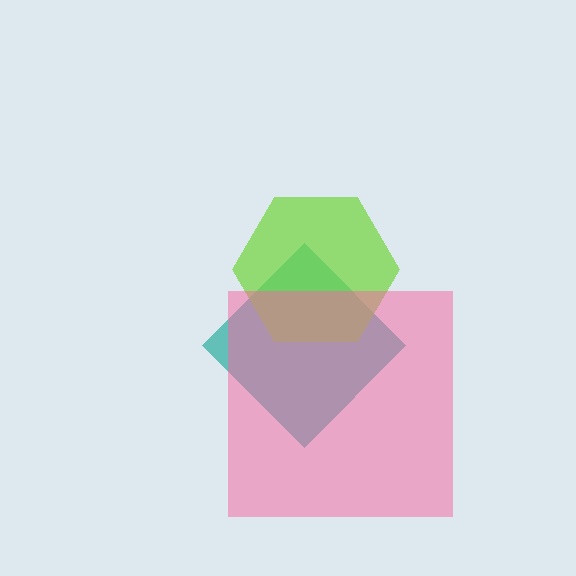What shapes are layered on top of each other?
The layered shapes are: a teal diamond, a lime hexagon, a pink square.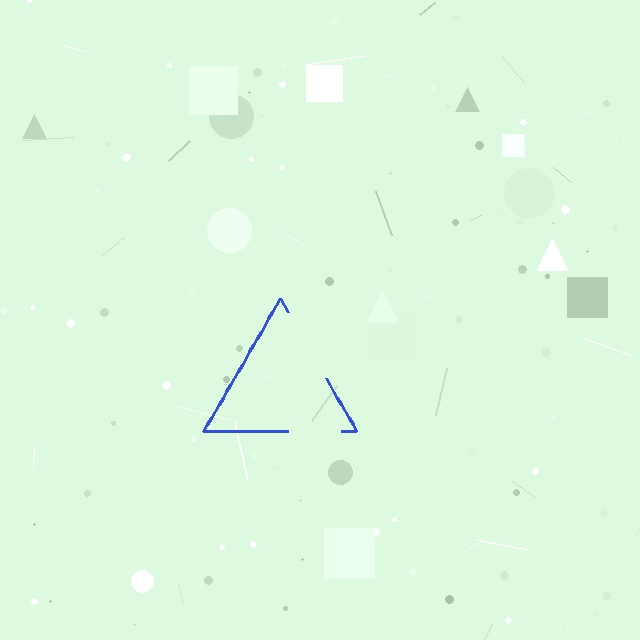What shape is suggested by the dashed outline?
The dashed outline suggests a triangle.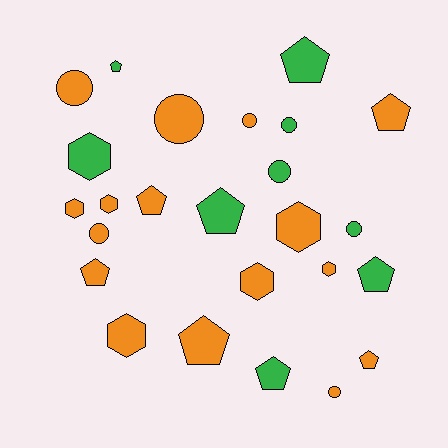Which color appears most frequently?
Orange, with 16 objects.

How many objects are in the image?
There are 25 objects.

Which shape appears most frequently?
Pentagon, with 10 objects.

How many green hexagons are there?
There is 1 green hexagon.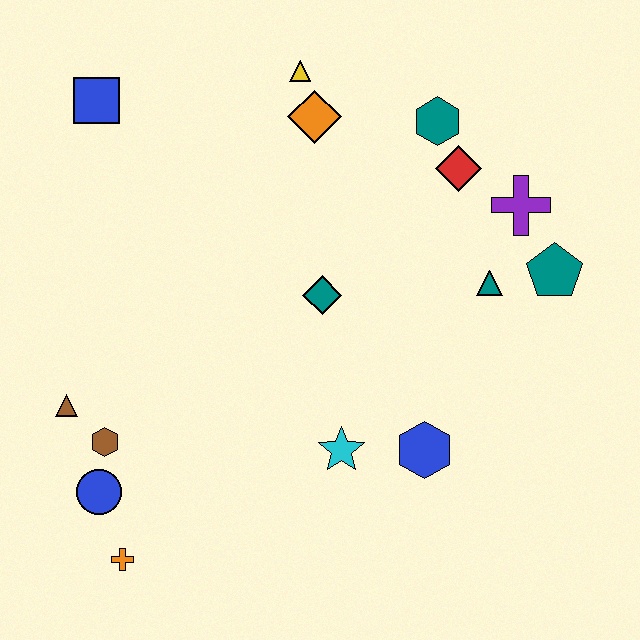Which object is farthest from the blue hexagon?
The blue square is farthest from the blue hexagon.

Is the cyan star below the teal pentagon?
Yes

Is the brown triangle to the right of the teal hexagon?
No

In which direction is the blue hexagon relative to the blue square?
The blue hexagon is below the blue square.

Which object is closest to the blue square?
The yellow triangle is closest to the blue square.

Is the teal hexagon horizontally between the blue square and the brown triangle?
No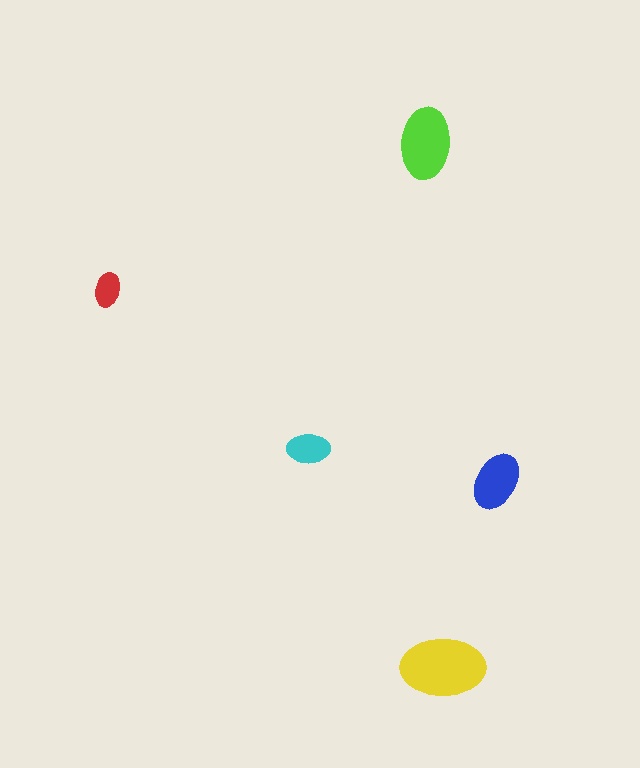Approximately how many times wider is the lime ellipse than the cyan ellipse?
About 1.5 times wider.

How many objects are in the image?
There are 5 objects in the image.